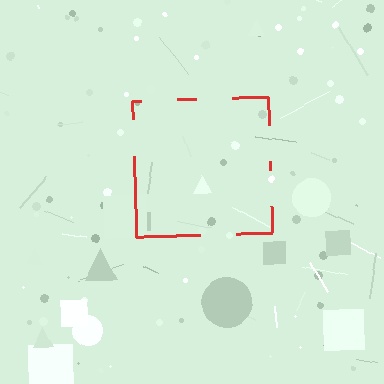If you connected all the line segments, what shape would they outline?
They would outline a square.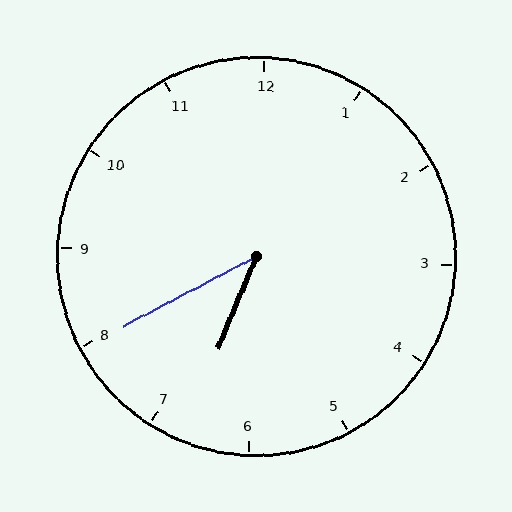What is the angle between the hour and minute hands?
Approximately 40 degrees.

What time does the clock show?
6:40.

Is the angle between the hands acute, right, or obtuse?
It is acute.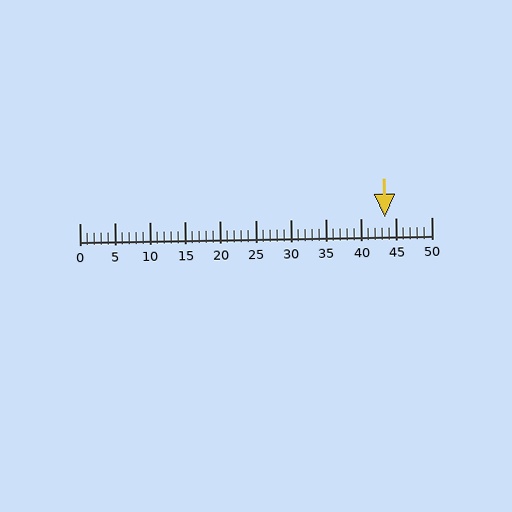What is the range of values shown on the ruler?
The ruler shows values from 0 to 50.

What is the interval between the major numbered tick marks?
The major tick marks are spaced 5 units apart.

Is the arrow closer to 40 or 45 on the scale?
The arrow is closer to 45.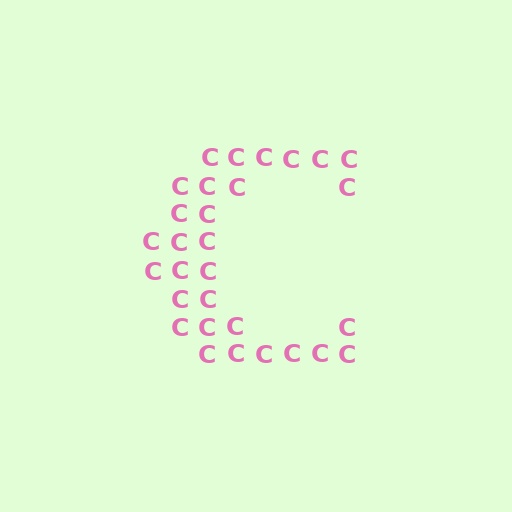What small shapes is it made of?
It is made of small letter C's.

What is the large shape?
The large shape is the letter C.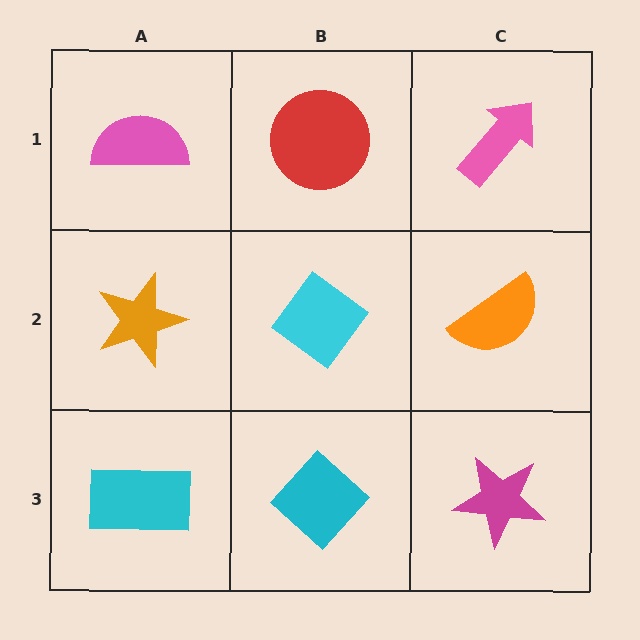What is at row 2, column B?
A cyan diamond.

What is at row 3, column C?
A magenta star.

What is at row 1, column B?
A red circle.